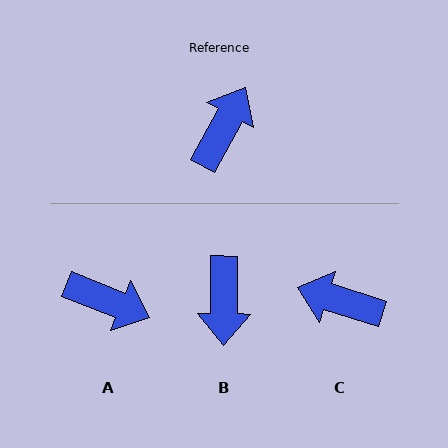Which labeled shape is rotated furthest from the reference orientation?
B, about 152 degrees away.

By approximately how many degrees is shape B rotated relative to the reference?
Approximately 152 degrees clockwise.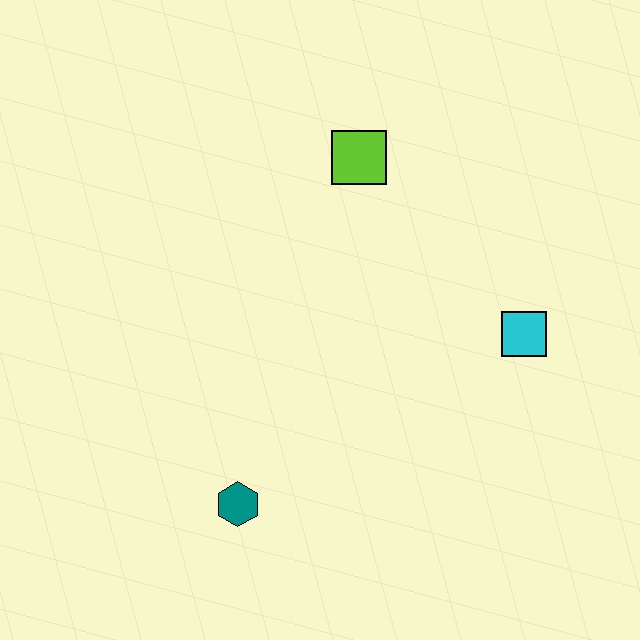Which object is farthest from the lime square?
The teal hexagon is farthest from the lime square.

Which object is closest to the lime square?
The cyan square is closest to the lime square.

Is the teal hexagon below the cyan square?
Yes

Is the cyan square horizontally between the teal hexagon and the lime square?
No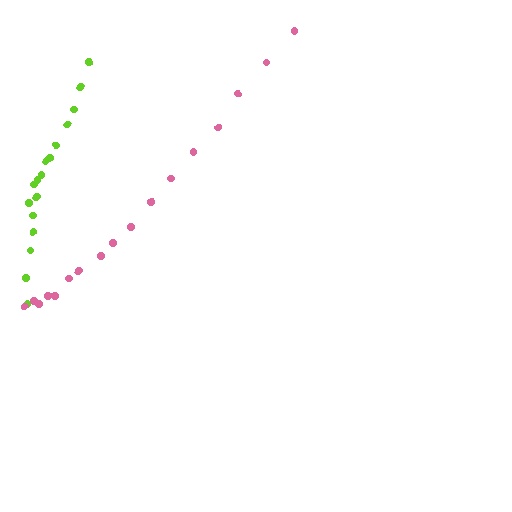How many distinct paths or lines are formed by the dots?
There are 2 distinct paths.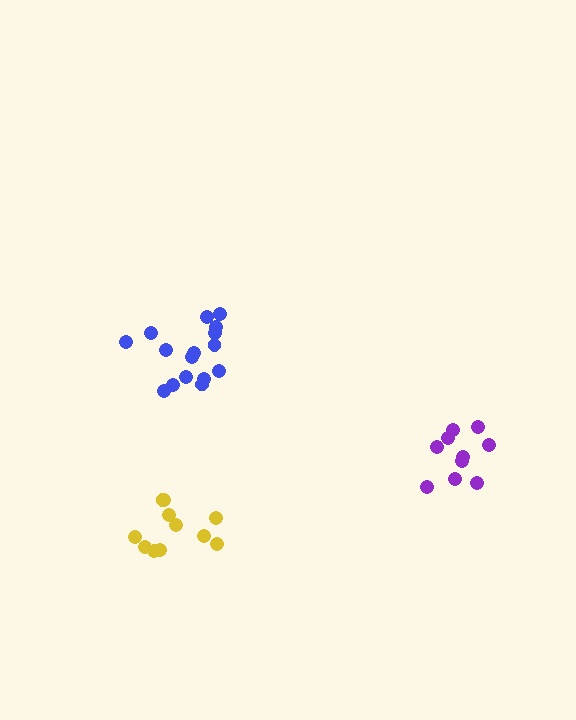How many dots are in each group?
Group 1: 10 dots, Group 2: 11 dots, Group 3: 16 dots (37 total).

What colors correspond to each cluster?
The clusters are colored: purple, yellow, blue.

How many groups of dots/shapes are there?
There are 3 groups.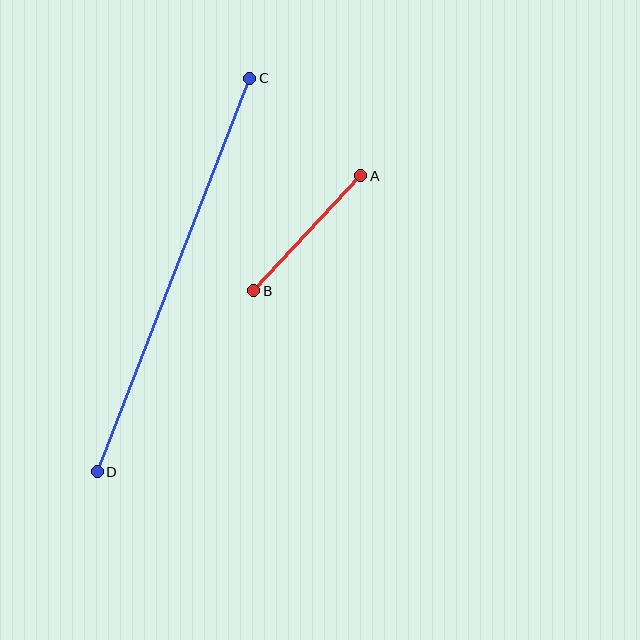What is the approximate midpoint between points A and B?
The midpoint is at approximately (307, 233) pixels.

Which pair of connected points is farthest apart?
Points C and D are farthest apart.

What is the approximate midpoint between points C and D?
The midpoint is at approximately (173, 275) pixels.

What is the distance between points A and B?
The distance is approximately 157 pixels.